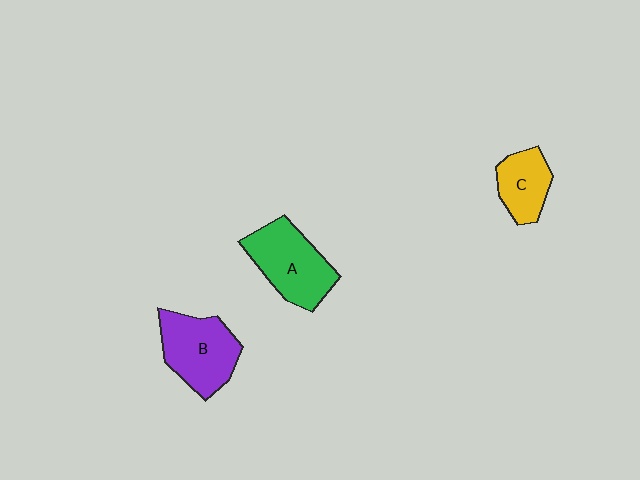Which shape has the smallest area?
Shape C (yellow).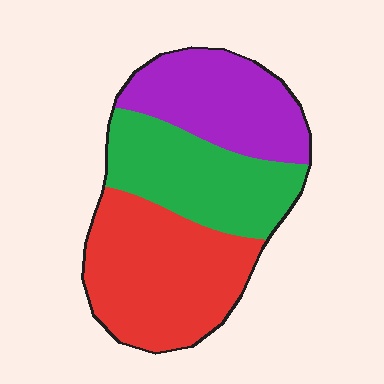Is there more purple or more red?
Red.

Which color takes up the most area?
Red, at roughly 40%.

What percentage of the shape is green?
Green covers around 30% of the shape.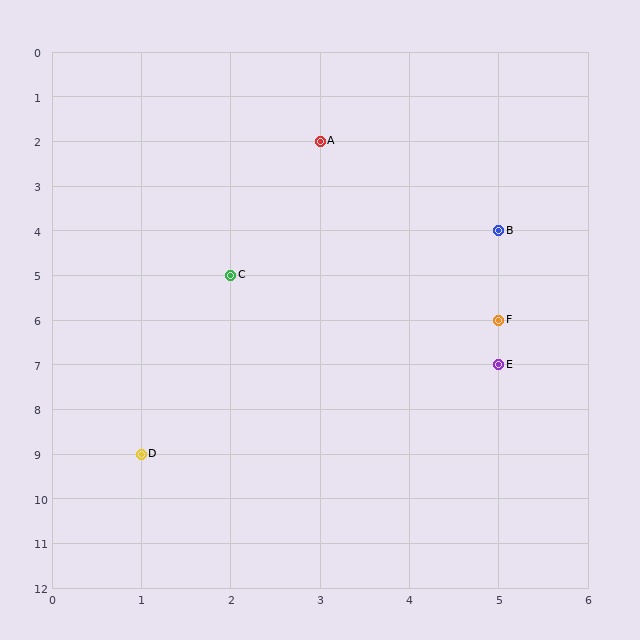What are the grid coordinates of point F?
Point F is at grid coordinates (5, 6).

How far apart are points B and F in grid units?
Points B and F are 2 rows apart.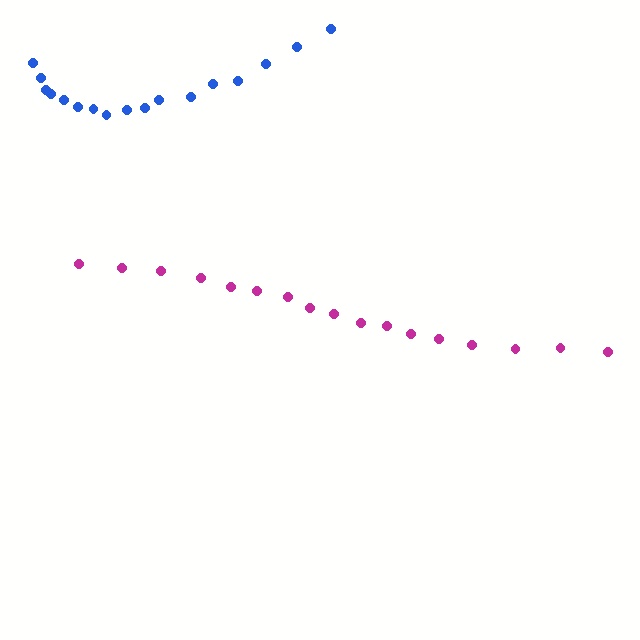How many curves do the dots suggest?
There are 2 distinct paths.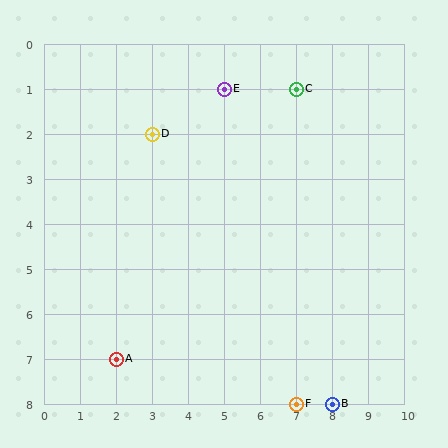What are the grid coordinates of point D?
Point D is at grid coordinates (3, 2).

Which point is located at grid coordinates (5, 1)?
Point E is at (5, 1).